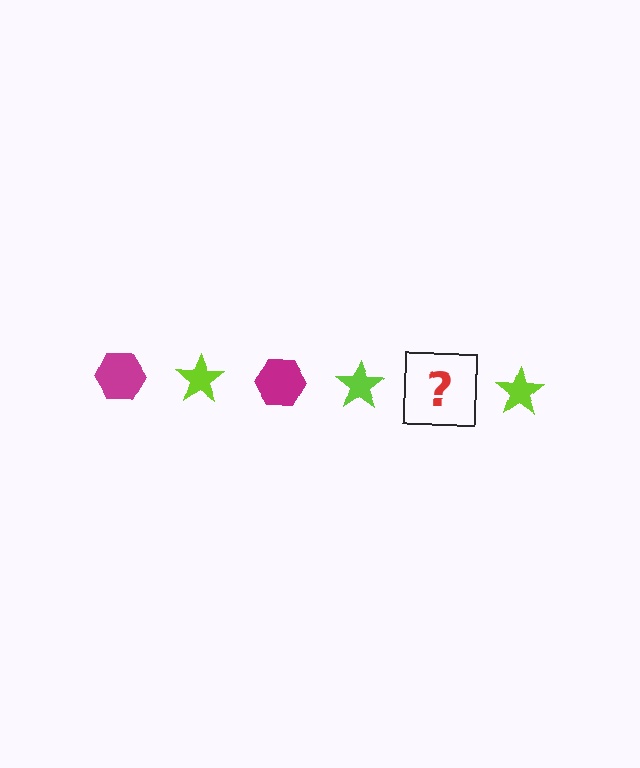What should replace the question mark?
The question mark should be replaced with a magenta hexagon.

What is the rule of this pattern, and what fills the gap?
The rule is that the pattern alternates between magenta hexagon and lime star. The gap should be filled with a magenta hexagon.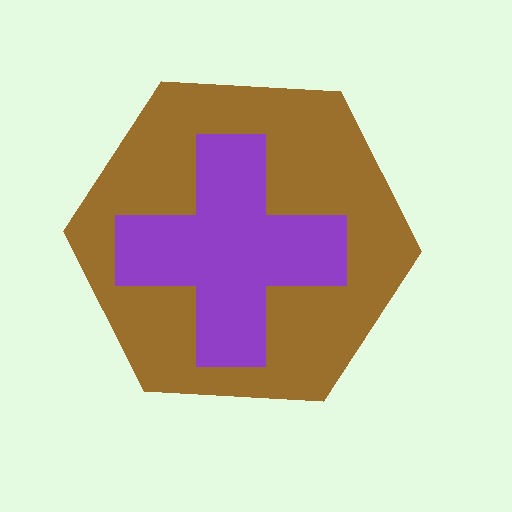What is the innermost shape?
The purple cross.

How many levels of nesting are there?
2.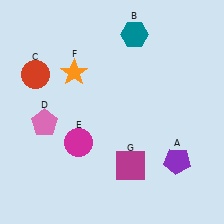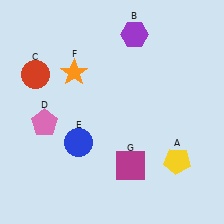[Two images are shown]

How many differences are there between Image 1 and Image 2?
There are 3 differences between the two images.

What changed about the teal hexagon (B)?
In Image 1, B is teal. In Image 2, it changed to purple.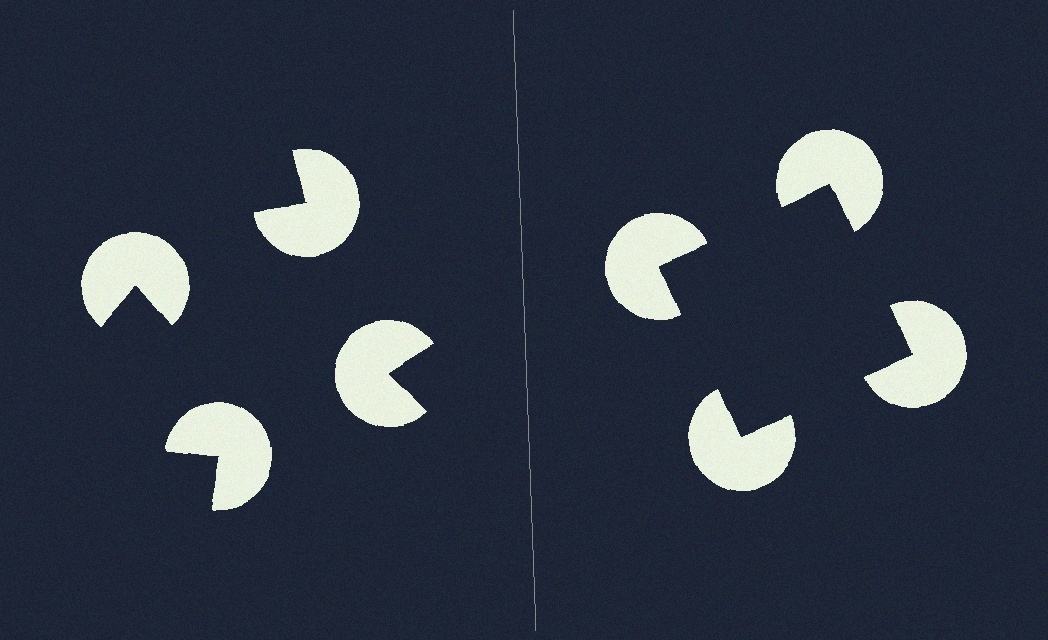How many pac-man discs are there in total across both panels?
8 — 4 on each side.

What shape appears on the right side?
An illusory square.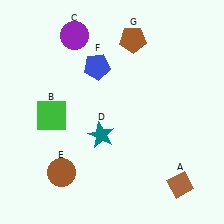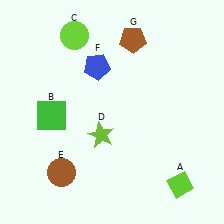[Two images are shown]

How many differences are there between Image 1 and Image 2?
There are 3 differences between the two images.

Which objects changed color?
A changed from brown to lime. C changed from purple to lime. D changed from teal to lime.